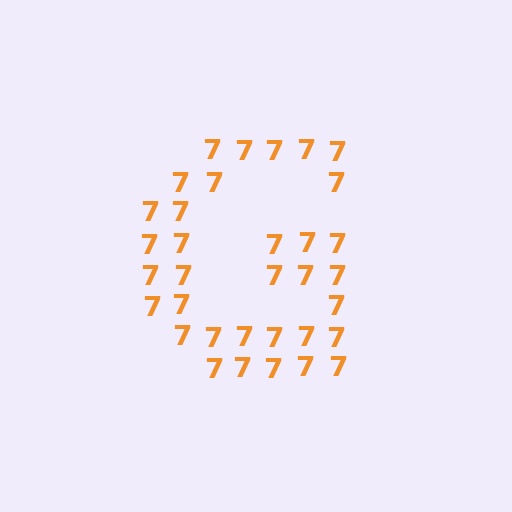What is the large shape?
The large shape is the letter G.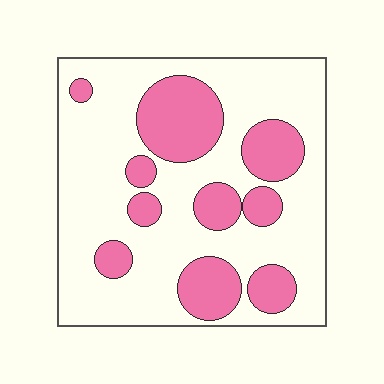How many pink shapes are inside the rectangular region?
10.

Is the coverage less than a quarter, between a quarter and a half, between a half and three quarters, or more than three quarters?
Between a quarter and a half.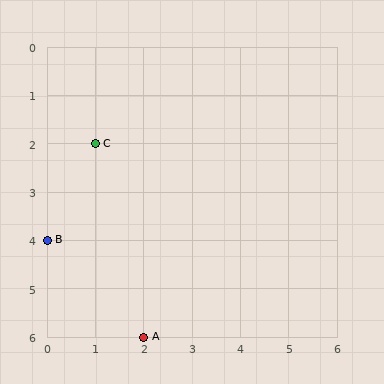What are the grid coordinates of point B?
Point B is at grid coordinates (0, 4).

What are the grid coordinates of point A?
Point A is at grid coordinates (2, 6).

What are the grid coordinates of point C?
Point C is at grid coordinates (1, 2).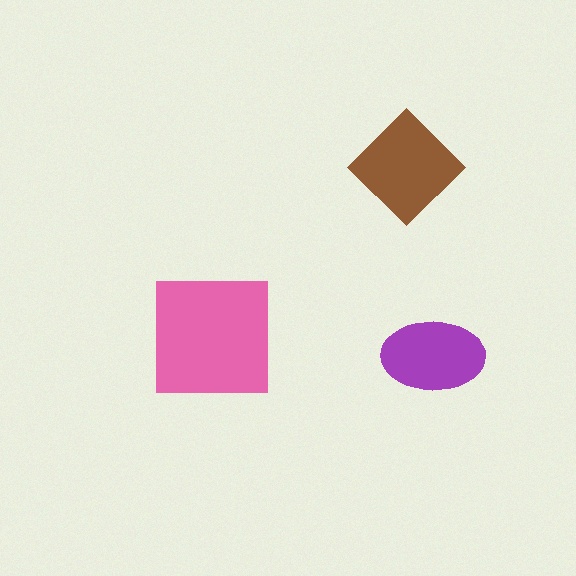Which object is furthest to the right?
The purple ellipse is rightmost.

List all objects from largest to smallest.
The pink square, the brown diamond, the purple ellipse.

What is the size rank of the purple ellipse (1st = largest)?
3rd.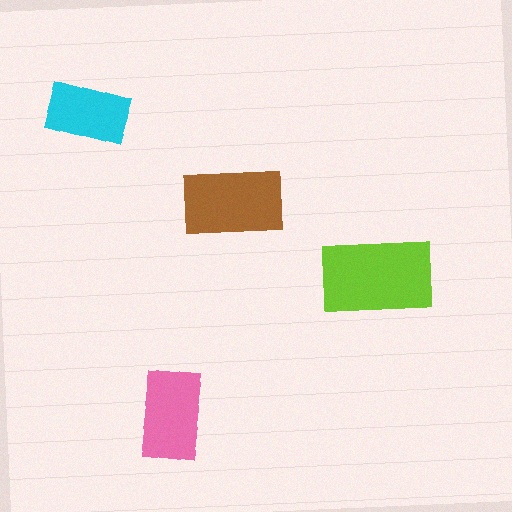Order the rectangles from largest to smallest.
the lime one, the brown one, the pink one, the cyan one.